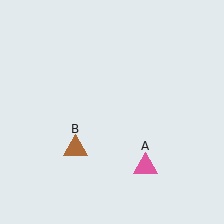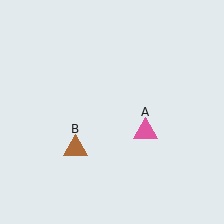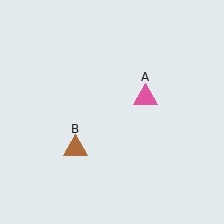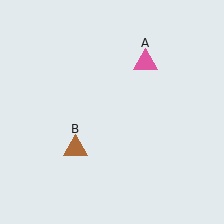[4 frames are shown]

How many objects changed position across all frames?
1 object changed position: pink triangle (object A).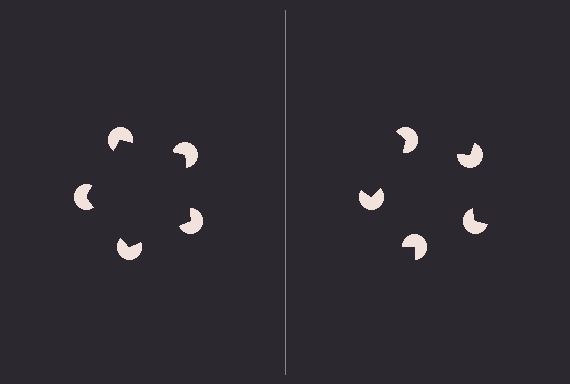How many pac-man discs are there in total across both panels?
10 — 5 on each side.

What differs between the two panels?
The pac-man discs are positioned identically on both sides; only the wedge orientations differ. On the left they align to a pentagon; on the right they are misaligned.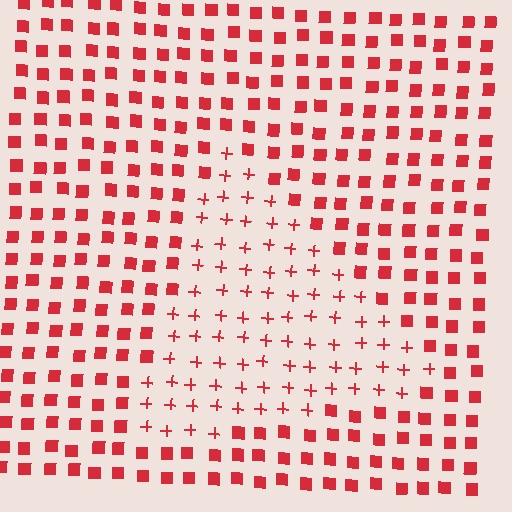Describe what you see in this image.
The image is filled with small red elements arranged in a uniform grid. A triangle-shaped region contains plus signs, while the surrounding area contains squares. The boundary is defined purely by the change in element shape.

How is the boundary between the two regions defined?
The boundary is defined by a change in element shape: plus signs inside vs. squares outside. All elements share the same color and spacing.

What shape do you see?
I see a triangle.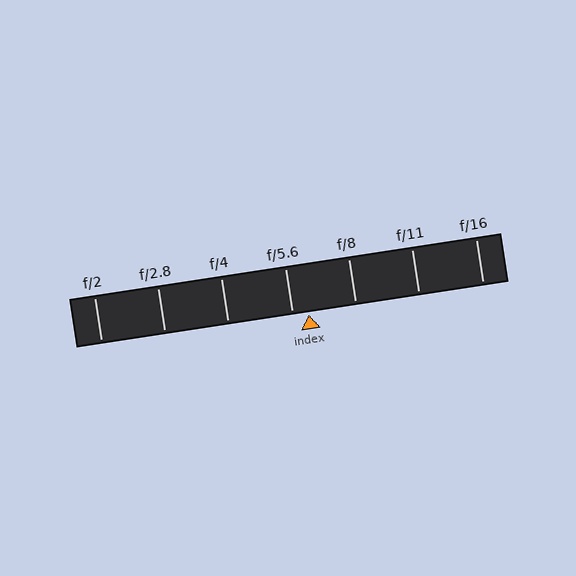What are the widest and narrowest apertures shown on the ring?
The widest aperture shown is f/2 and the narrowest is f/16.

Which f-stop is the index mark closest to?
The index mark is closest to f/5.6.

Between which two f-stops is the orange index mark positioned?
The index mark is between f/5.6 and f/8.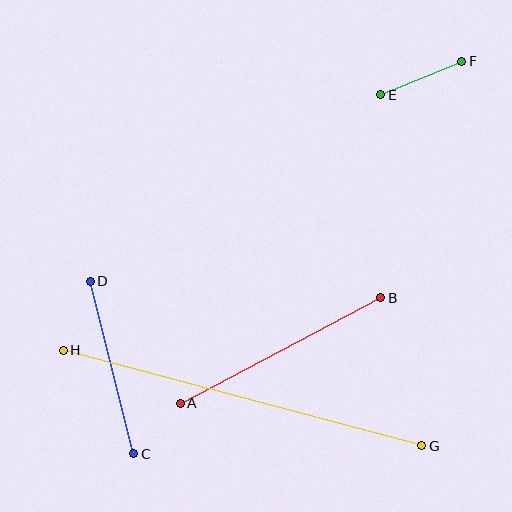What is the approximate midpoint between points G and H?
The midpoint is at approximately (243, 398) pixels.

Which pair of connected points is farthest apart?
Points G and H are farthest apart.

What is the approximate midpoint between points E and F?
The midpoint is at approximately (421, 78) pixels.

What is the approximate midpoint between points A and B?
The midpoint is at approximately (281, 351) pixels.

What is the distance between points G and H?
The distance is approximately 371 pixels.